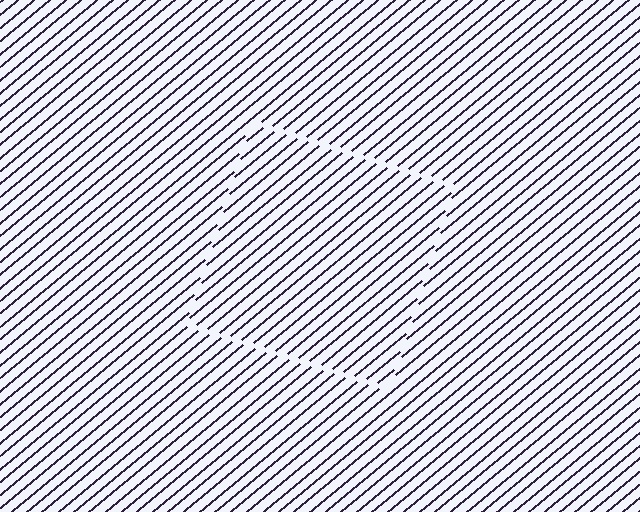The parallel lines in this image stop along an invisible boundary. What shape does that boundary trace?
An illusory square. The interior of the shape contains the same grating, shifted by half a period — the contour is defined by the phase discontinuity where line-ends from the inner and outer gratings abut.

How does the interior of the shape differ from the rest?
The interior of the shape contains the same grating, shifted by half a period — the contour is defined by the phase discontinuity where line-ends from the inner and outer gratings abut.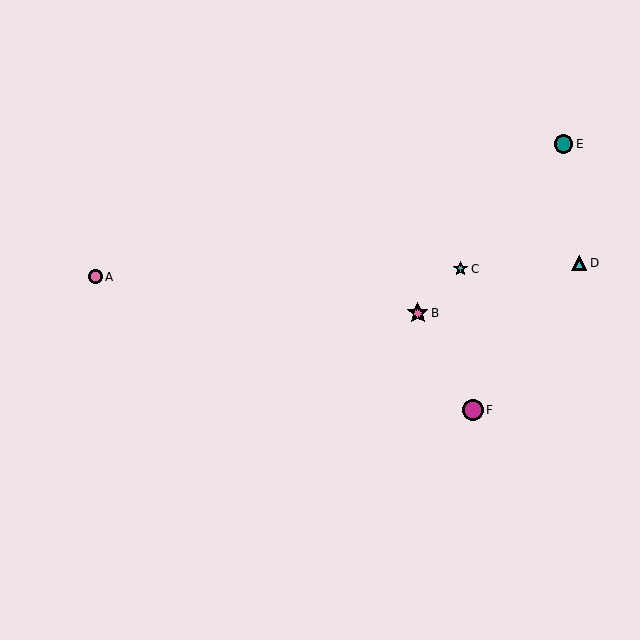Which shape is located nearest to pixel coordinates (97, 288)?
The pink circle (labeled A) at (95, 277) is nearest to that location.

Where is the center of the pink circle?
The center of the pink circle is at (95, 277).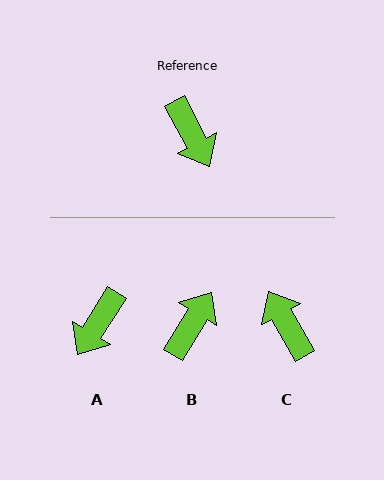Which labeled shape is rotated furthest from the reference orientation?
C, about 179 degrees away.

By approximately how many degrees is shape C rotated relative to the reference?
Approximately 179 degrees clockwise.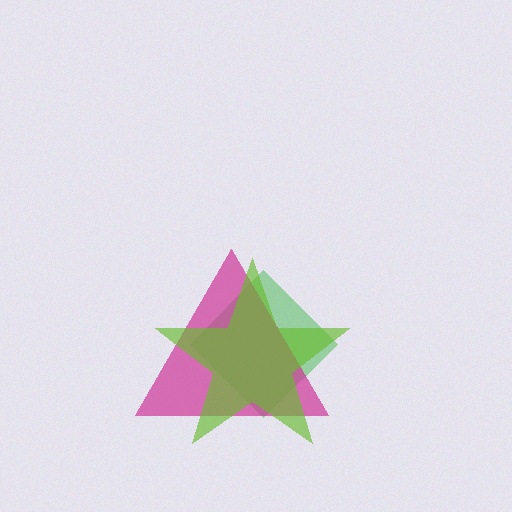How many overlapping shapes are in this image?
There are 3 overlapping shapes in the image.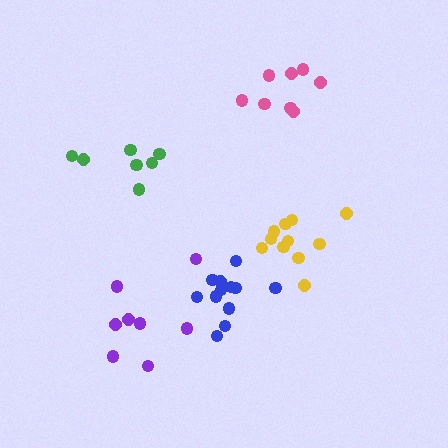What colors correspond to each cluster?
The clusters are colored: blue, purple, pink, green, yellow.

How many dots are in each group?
Group 1: 12 dots, Group 2: 8 dots, Group 3: 8 dots, Group 4: 7 dots, Group 5: 11 dots (46 total).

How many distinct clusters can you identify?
There are 5 distinct clusters.